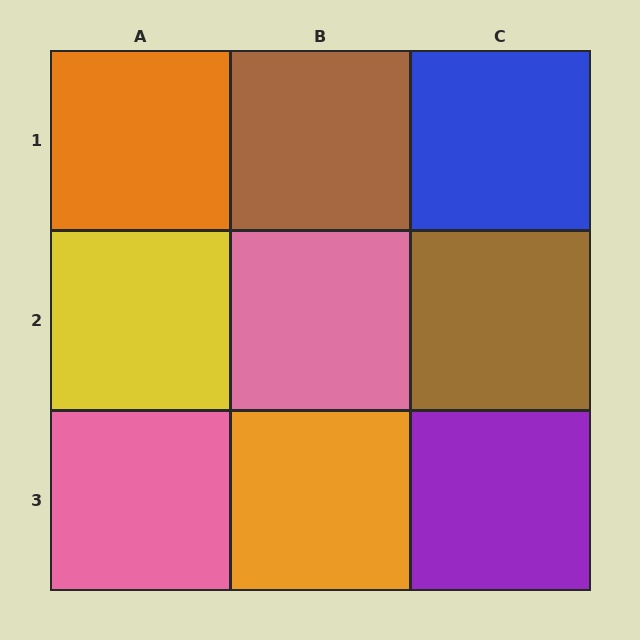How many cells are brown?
2 cells are brown.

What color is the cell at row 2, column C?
Brown.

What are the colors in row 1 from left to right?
Orange, brown, blue.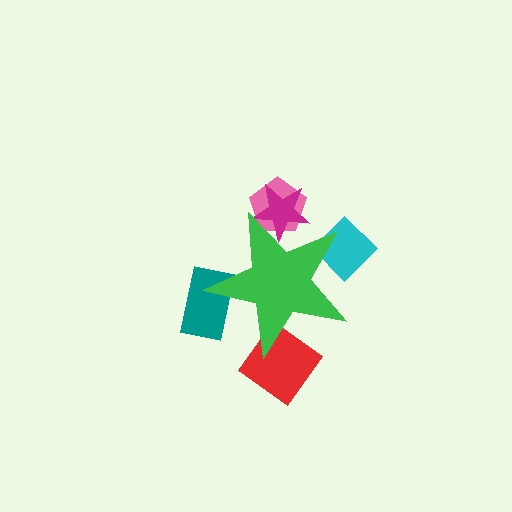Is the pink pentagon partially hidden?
Yes, the pink pentagon is partially hidden behind the green star.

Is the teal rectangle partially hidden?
Yes, the teal rectangle is partially hidden behind the green star.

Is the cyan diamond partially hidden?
Yes, the cyan diamond is partially hidden behind the green star.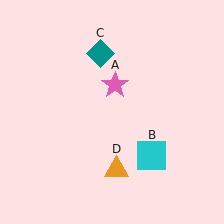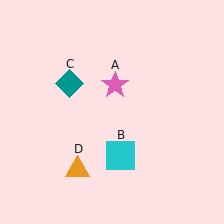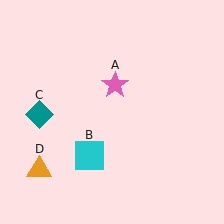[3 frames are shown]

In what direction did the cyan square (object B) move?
The cyan square (object B) moved left.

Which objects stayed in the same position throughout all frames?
Pink star (object A) remained stationary.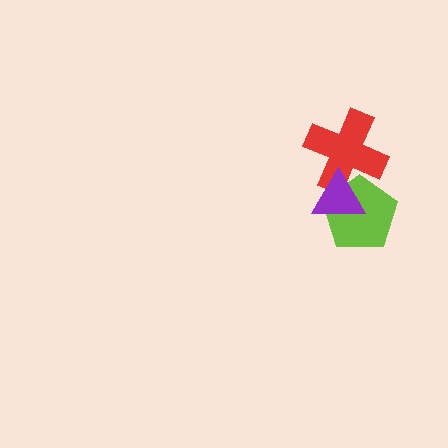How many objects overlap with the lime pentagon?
2 objects overlap with the lime pentagon.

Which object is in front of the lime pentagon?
The purple triangle is in front of the lime pentagon.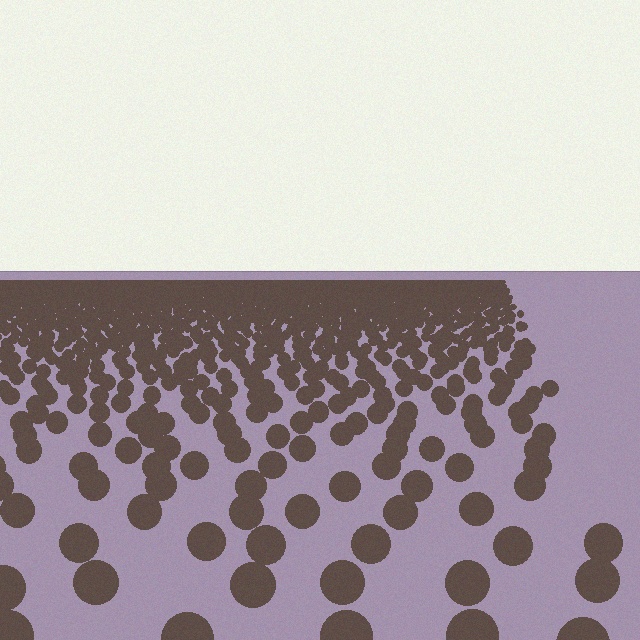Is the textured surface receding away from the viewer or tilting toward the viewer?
The surface is receding away from the viewer. Texture elements get smaller and denser toward the top.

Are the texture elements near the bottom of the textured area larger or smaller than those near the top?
Larger. Near the bottom, elements are closer to the viewer and appear at a bigger on-screen size.